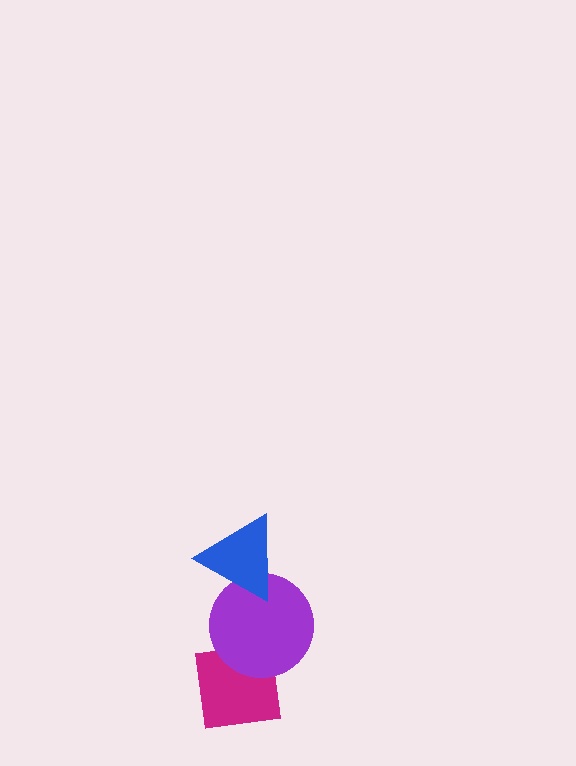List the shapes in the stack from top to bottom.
From top to bottom: the blue triangle, the purple circle, the magenta square.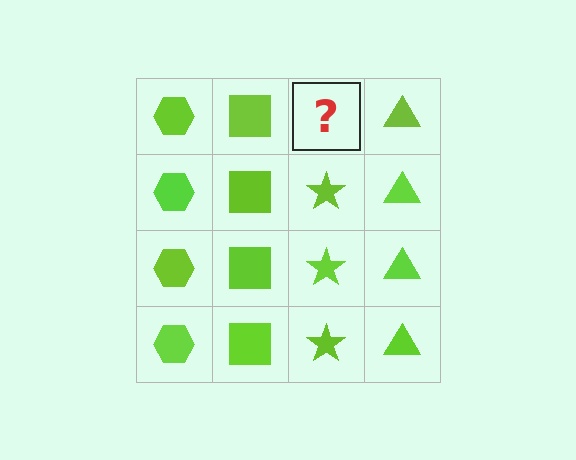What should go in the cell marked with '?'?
The missing cell should contain a lime star.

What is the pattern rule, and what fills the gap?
The rule is that each column has a consistent shape. The gap should be filled with a lime star.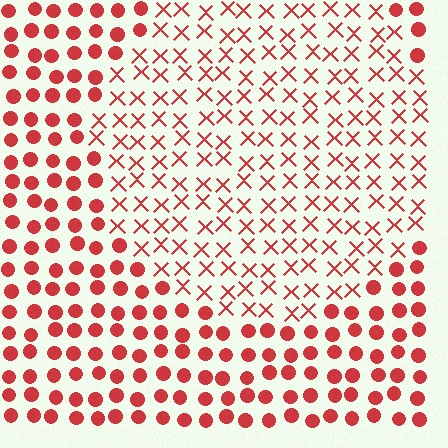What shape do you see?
I see a circle.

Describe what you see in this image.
The image is filled with small red elements arranged in a uniform grid. A circle-shaped region contains X marks, while the surrounding area contains circles. The boundary is defined purely by the change in element shape.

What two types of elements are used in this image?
The image uses X marks inside the circle region and circles outside it.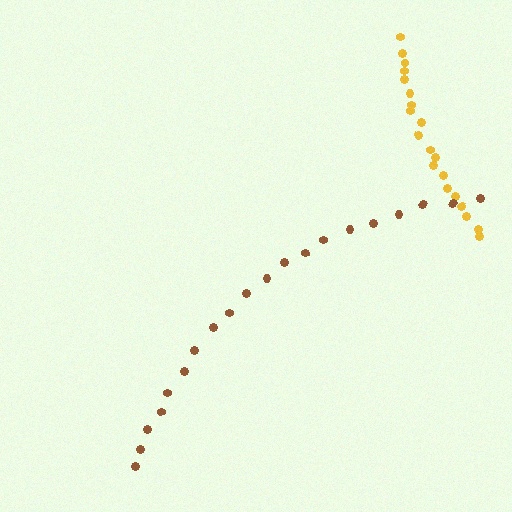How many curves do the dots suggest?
There are 2 distinct paths.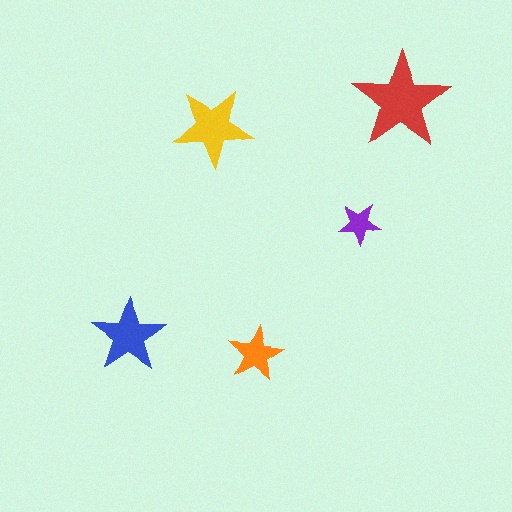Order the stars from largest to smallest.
the red one, the yellow one, the blue one, the orange one, the purple one.